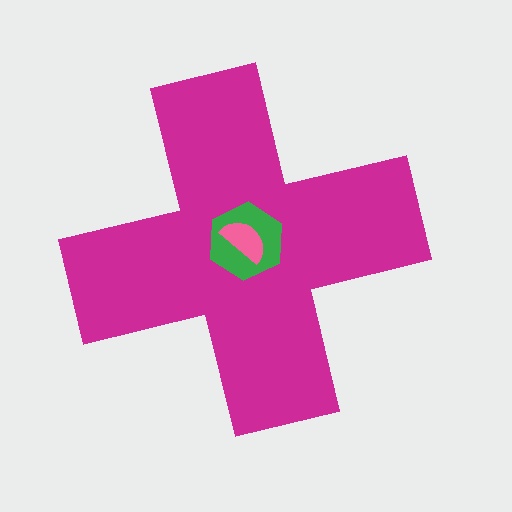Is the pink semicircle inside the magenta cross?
Yes.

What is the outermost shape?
The magenta cross.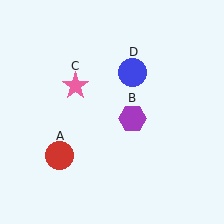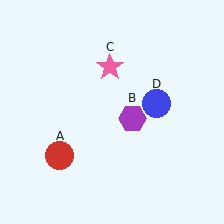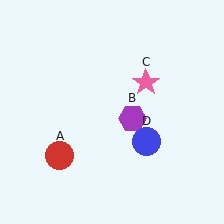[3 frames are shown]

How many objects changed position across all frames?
2 objects changed position: pink star (object C), blue circle (object D).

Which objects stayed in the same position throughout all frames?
Red circle (object A) and purple hexagon (object B) remained stationary.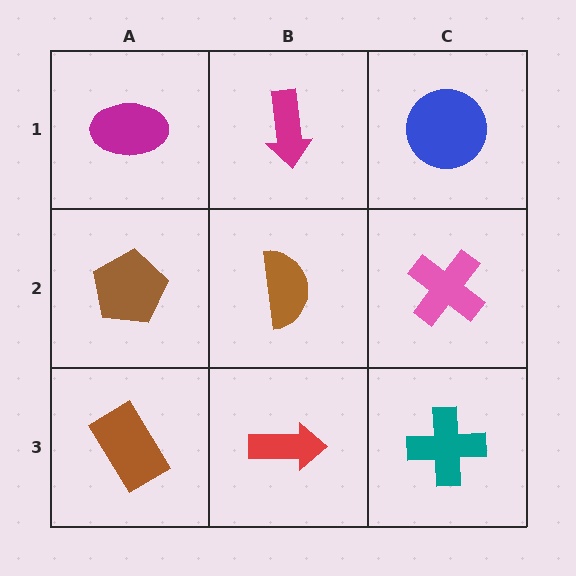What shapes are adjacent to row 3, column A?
A brown pentagon (row 2, column A), a red arrow (row 3, column B).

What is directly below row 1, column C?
A pink cross.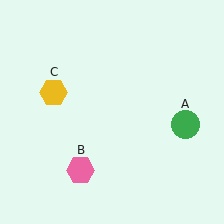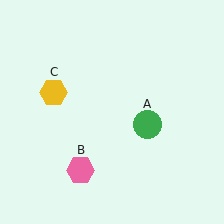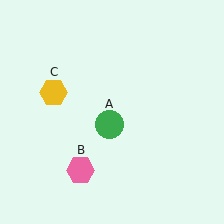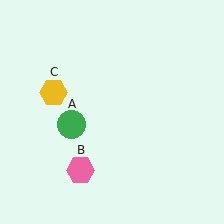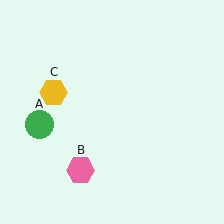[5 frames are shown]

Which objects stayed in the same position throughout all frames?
Pink hexagon (object B) and yellow hexagon (object C) remained stationary.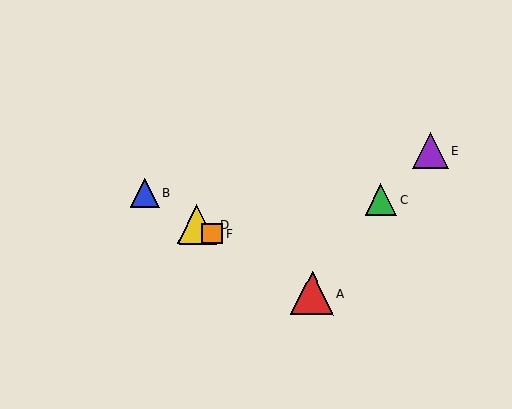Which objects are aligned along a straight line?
Objects A, B, D, F are aligned along a straight line.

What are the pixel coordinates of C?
Object C is at (381, 199).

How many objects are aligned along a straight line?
4 objects (A, B, D, F) are aligned along a straight line.